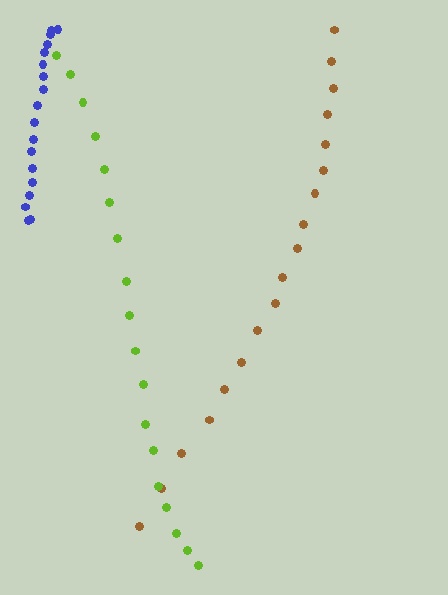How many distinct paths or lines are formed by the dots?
There are 3 distinct paths.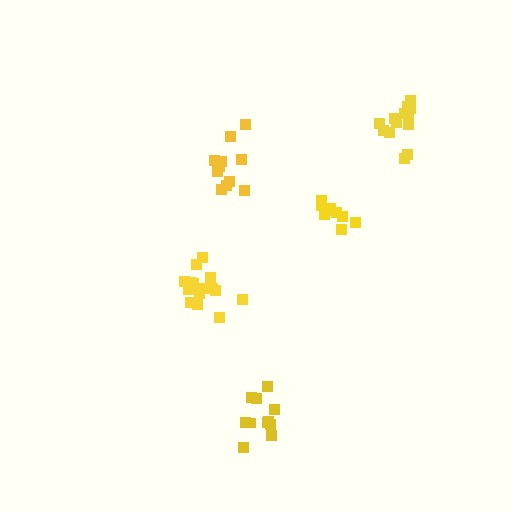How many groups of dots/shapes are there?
There are 5 groups.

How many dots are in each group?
Group 1: 11 dots, Group 2: 9 dots, Group 3: 15 dots, Group 4: 12 dots, Group 5: 13 dots (60 total).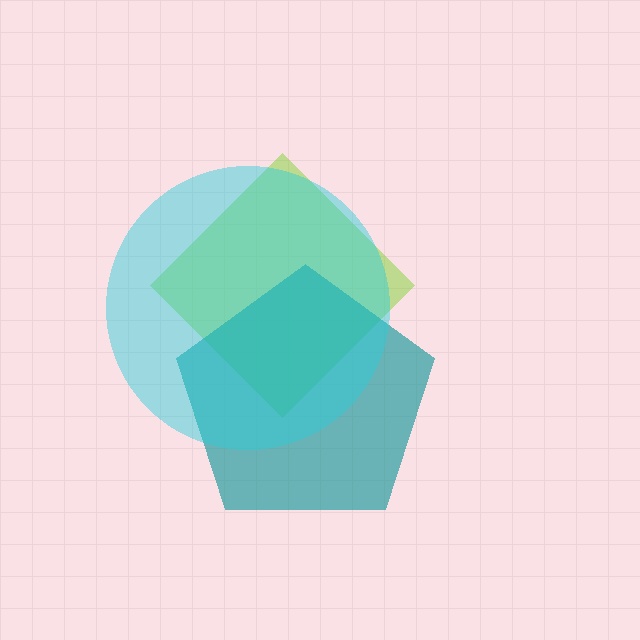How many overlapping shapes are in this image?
There are 3 overlapping shapes in the image.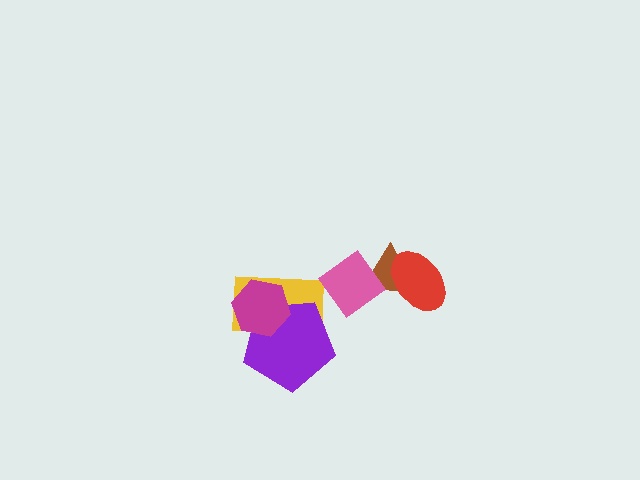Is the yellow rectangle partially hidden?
Yes, it is partially covered by another shape.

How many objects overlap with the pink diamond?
1 object overlaps with the pink diamond.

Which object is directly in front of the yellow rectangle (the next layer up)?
The purple pentagon is directly in front of the yellow rectangle.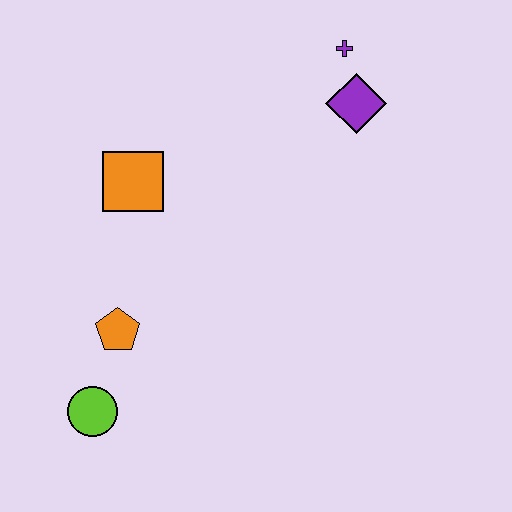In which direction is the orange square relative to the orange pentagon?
The orange square is above the orange pentagon.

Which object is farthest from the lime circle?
The purple cross is farthest from the lime circle.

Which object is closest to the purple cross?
The purple diamond is closest to the purple cross.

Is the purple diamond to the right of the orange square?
Yes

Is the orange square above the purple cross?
No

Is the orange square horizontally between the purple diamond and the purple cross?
No